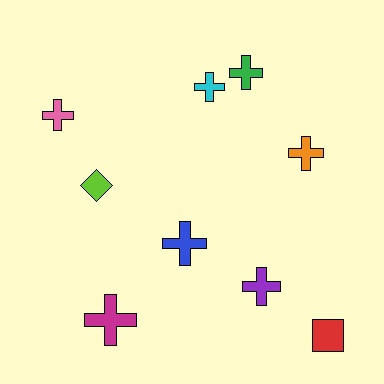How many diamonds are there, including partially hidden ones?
There is 1 diamond.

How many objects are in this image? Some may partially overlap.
There are 9 objects.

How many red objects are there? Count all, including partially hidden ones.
There is 1 red object.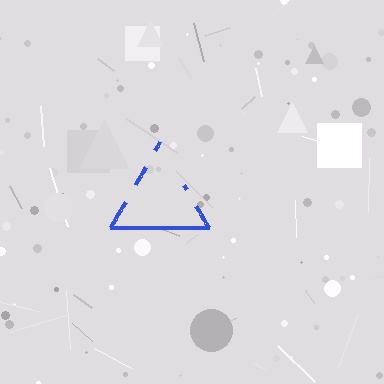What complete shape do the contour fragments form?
The contour fragments form a triangle.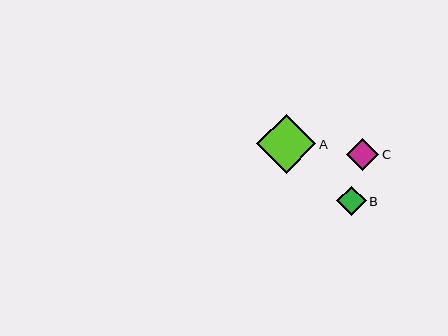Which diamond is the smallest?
Diamond B is the smallest with a size of approximately 29 pixels.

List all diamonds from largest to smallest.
From largest to smallest: A, C, B.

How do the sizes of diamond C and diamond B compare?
Diamond C and diamond B are approximately the same size.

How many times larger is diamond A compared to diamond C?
Diamond A is approximately 1.8 times the size of diamond C.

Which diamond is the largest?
Diamond A is the largest with a size of approximately 59 pixels.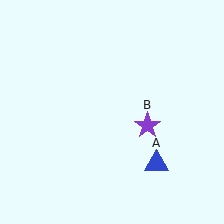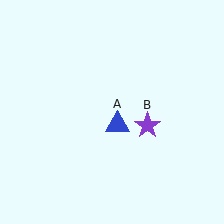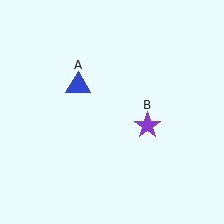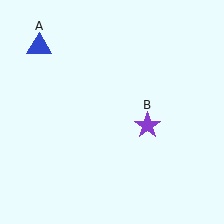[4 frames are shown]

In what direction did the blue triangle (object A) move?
The blue triangle (object A) moved up and to the left.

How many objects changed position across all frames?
1 object changed position: blue triangle (object A).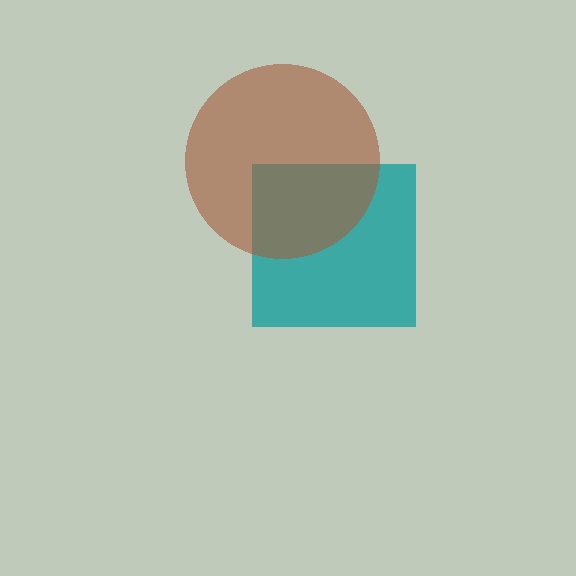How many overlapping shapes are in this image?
There are 2 overlapping shapes in the image.